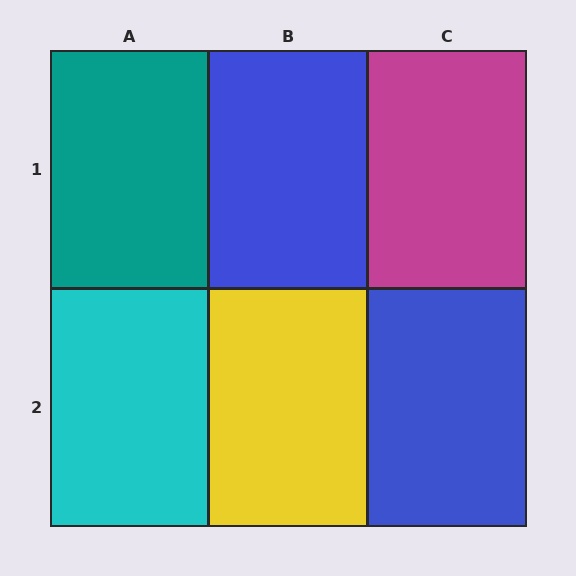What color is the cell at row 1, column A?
Teal.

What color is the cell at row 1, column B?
Blue.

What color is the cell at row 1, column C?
Magenta.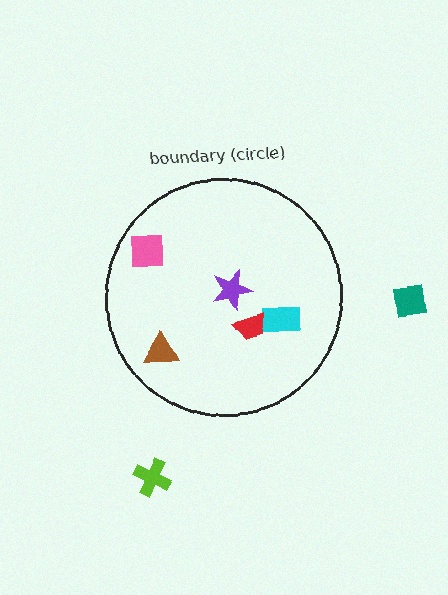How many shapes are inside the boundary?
5 inside, 2 outside.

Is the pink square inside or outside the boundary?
Inside.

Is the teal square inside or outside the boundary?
Outside.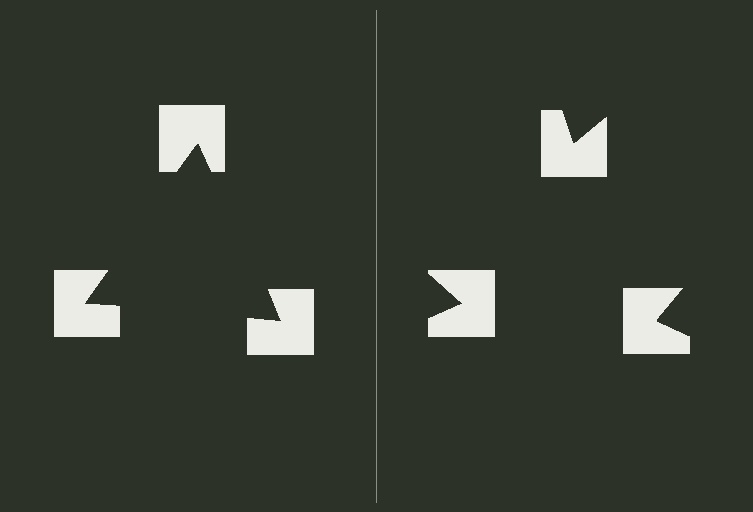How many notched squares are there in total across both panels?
6 — 3 on each side.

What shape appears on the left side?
An illusory triangle.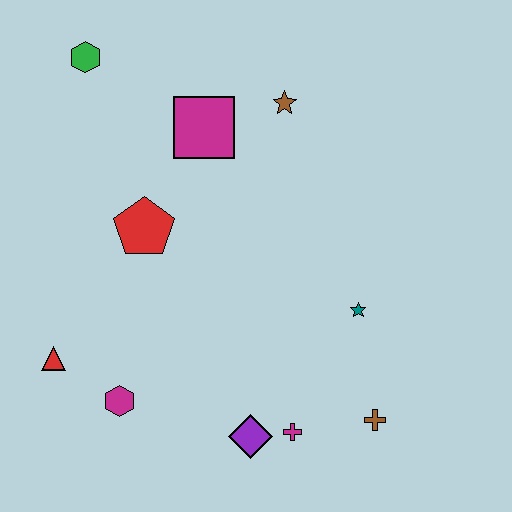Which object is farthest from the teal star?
The green hexagon is farthest from the teal star.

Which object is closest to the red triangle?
The magenta hexagon is closest to the red triangle.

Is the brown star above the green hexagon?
No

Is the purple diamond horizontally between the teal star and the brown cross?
No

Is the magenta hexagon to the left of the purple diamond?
Yes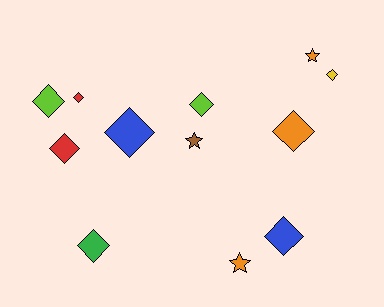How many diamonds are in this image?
There are 9 diamonds.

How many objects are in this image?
There are 12 objects.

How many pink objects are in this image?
There are no pink objects.